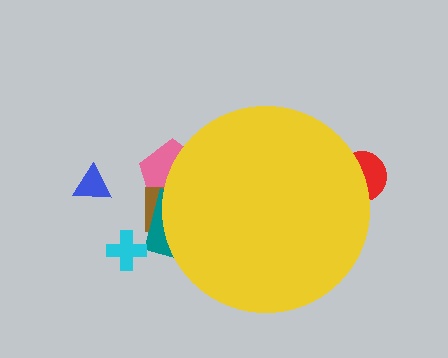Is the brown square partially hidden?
Yes, the brown square is partially hidden behind the yellow circle.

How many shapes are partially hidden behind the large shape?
4 shapes are partially hidden.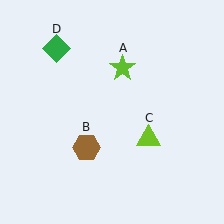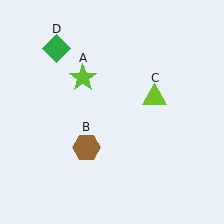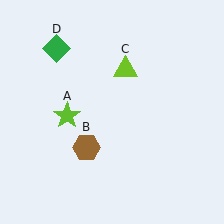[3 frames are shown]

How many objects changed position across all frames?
2 objects changed position: lime star (object A), lime triangle (object C).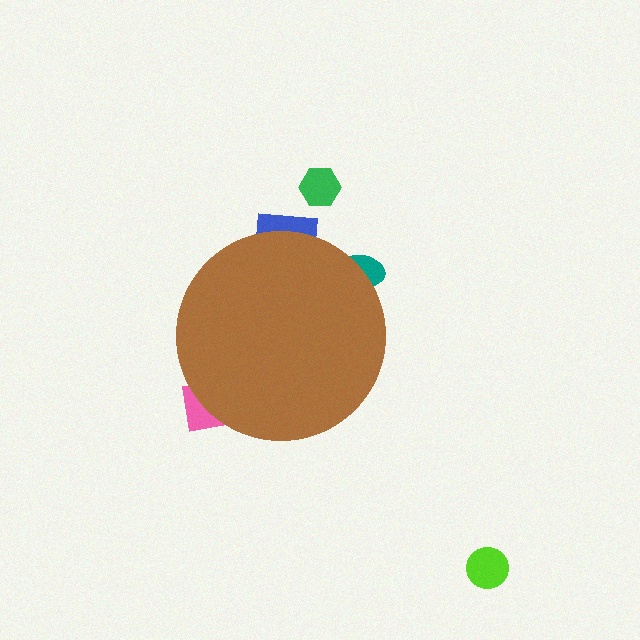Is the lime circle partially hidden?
No, the lime circle is fully visible.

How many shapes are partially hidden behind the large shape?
3 shapes are partially hidden.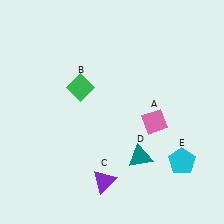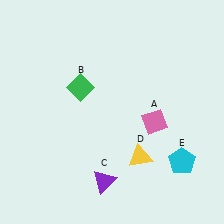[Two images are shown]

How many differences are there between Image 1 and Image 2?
There is 1 difference between the two images.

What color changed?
The triangle (D) changed from teal in Image 1 to yellow in Image 2.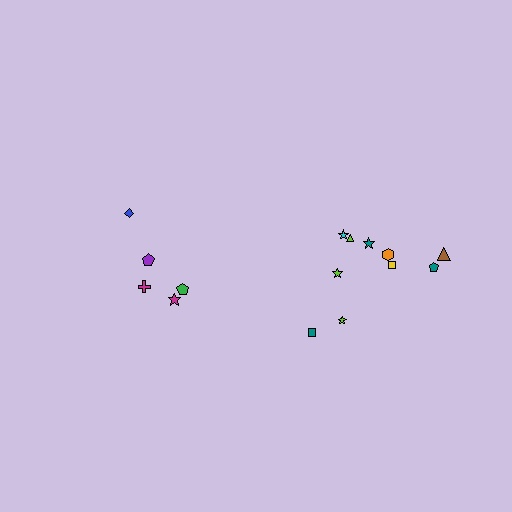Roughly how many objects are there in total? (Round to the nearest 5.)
Roughly 15 objects in total.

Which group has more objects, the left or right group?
The right group.